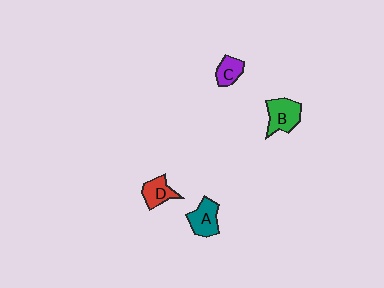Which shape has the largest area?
Shape B (green).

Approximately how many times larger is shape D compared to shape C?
Approximately 1.2 times.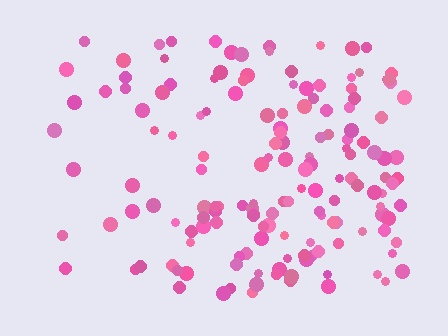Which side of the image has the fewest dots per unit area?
The left.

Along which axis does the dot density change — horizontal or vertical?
Horizontal.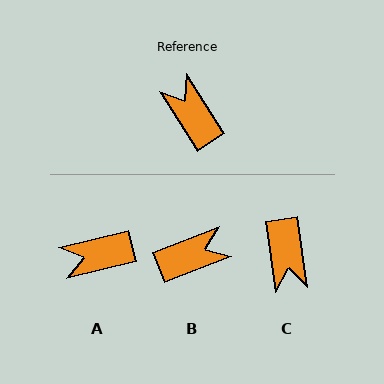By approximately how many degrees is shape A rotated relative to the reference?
Approximately 71 degrees counter-clockwise.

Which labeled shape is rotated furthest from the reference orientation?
C, about 155 degrees away.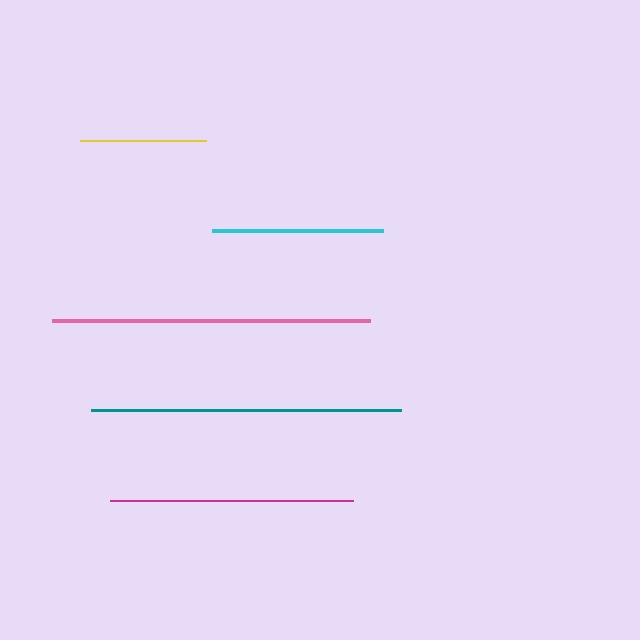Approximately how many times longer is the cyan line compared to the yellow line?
The cyan line is approximately 1.4 times the length of the yellow line.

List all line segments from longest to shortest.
From longest to shortest: pink, teal, magenta, cyan, yellow.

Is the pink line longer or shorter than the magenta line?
The pink line is longer than the magenta line.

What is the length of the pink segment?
The pink segment is approximately 318 pixels long.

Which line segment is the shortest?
The yellow line is the shortest at approximately 126 pixels.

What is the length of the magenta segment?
The magenta segment is approximately 243 pixels long.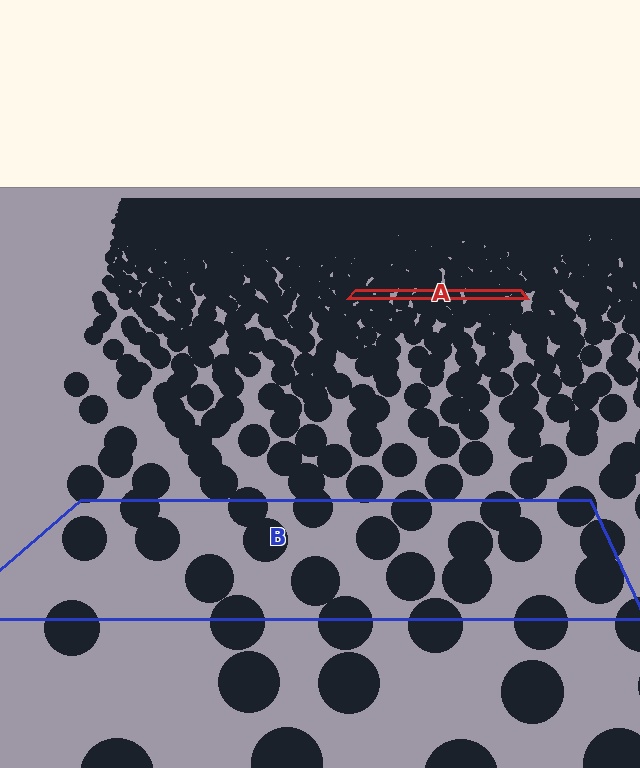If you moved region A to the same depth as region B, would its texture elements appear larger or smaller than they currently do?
They would appear larger. At a closer depth, the same texture elements are projected at a bigger on-screen size.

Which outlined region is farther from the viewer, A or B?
Region A is farther from the viewer — the texture elements inside it appear smaller and more densely packed.